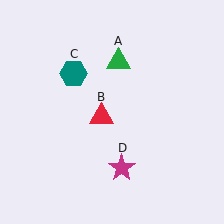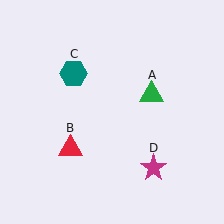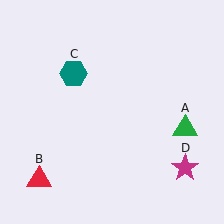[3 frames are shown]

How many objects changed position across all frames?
3 objects changed position: green triangle (object A), red triangle (object B), magenta star (object D).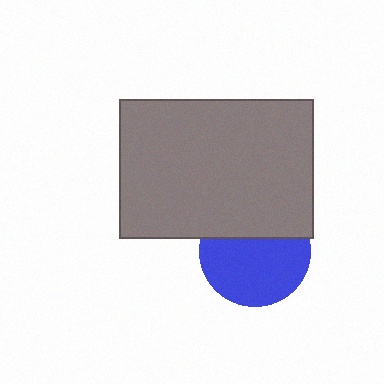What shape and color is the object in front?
The object in front is a gray rectangle.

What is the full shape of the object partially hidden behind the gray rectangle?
The partially hidden object is a blue circle.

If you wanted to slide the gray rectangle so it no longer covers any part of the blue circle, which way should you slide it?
Slide it up — that is the most direct way to separate the two shapes.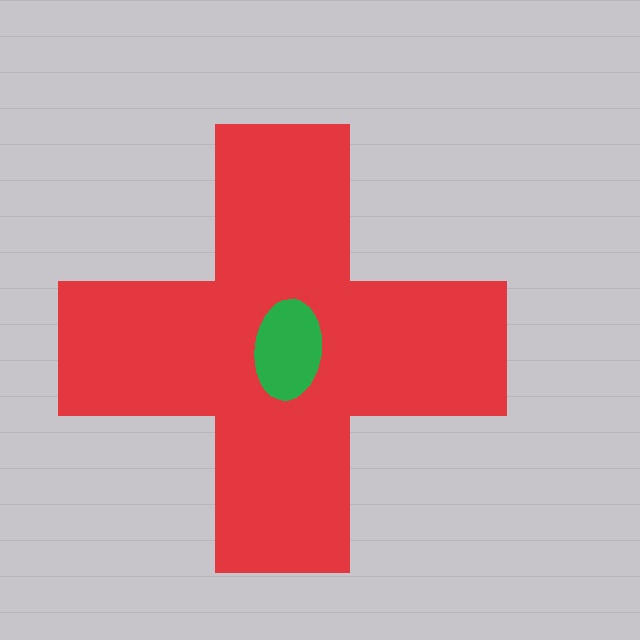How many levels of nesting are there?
2.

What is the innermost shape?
The green ellipse.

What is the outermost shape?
The red cross.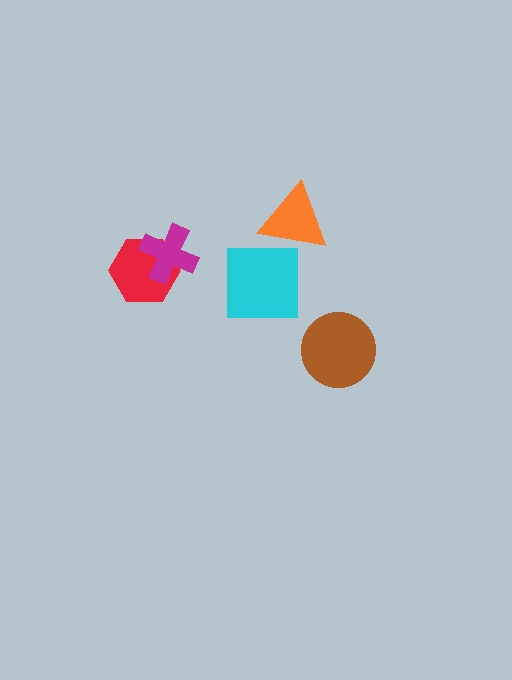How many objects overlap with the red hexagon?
1 object overlaps with the red hexagon.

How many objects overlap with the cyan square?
0 objects overlap with the cyan square.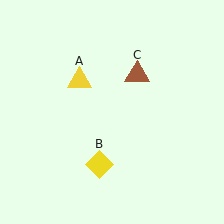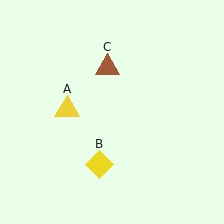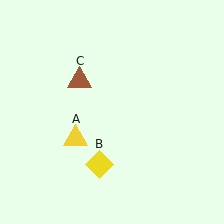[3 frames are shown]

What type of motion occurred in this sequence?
The yellow triangle (object A), brown triangle (object C) rotated counterclockwise around the center of the scene.